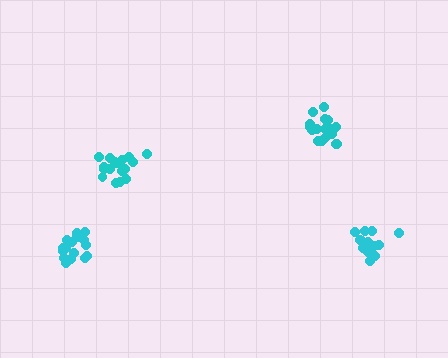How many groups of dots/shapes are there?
There are 4 groups.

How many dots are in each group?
Group 1: 17 dots, Group 2: 17 dots, Group 3: 21 dots, Group 4: 18 dots (73 total).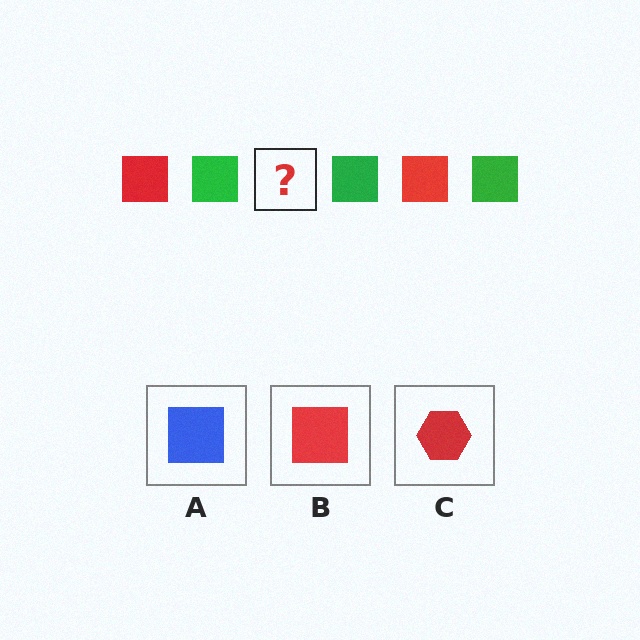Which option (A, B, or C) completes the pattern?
B.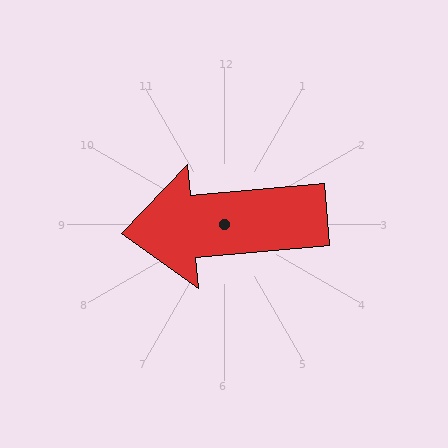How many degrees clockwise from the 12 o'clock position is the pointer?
Approximately 265 degrees.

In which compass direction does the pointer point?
West.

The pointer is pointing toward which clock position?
Roughly 9 o'clock.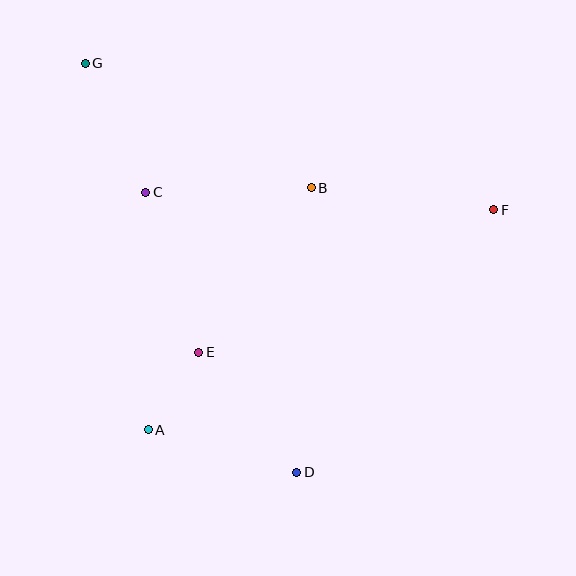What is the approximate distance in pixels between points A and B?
The distance between A and B is approximately 292 pixels.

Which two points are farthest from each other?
Points D and G are farthest from each other.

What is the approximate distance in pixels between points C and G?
The distance between C and G is approximately 143 pixels.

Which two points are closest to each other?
Points A and E are closest to each other.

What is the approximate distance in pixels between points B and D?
The distance between B and D is approximately 285 pixels.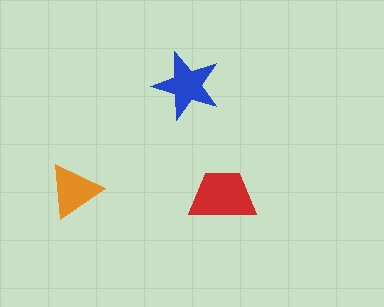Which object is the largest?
The red trapezoid.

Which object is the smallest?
The orange triangle.